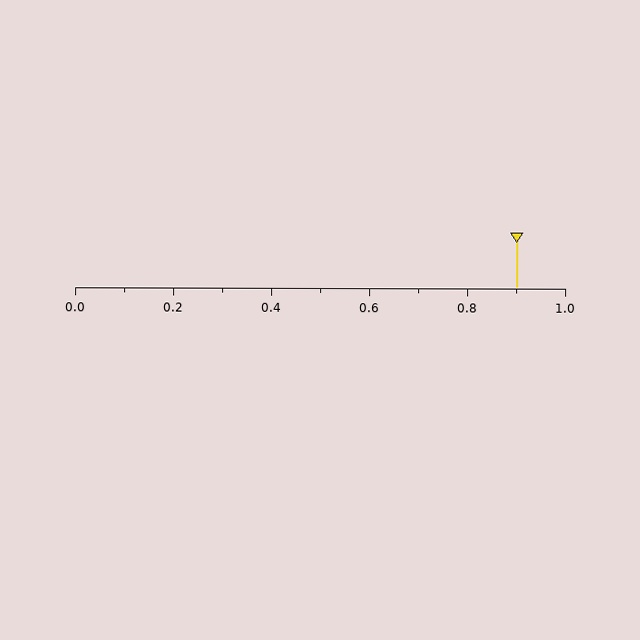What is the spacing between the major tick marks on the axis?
The major ticks are spaced 0.2 apart.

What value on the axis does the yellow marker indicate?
The marker indicates approximately 0.9.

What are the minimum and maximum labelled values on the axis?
The axis runs from 0.0 to 1.0.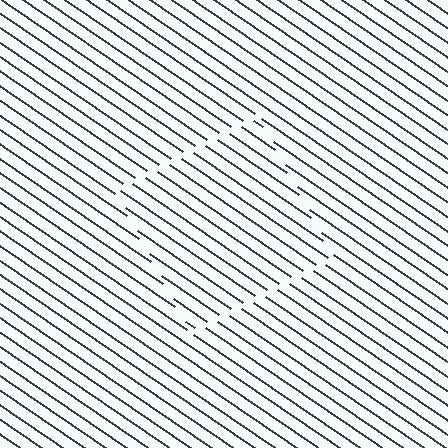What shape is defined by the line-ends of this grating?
An illusory square. The interior of the shape contains the same grating, shifted by half a period — the contour is defined by the phase discontinuity where line-ends from the inner and outer gratings abut.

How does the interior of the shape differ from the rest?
The interior of the shape contains the same grating, shifted by half a period — the contour is defined by the phase discontinuity where line-ends from the inner and outer gratings abut.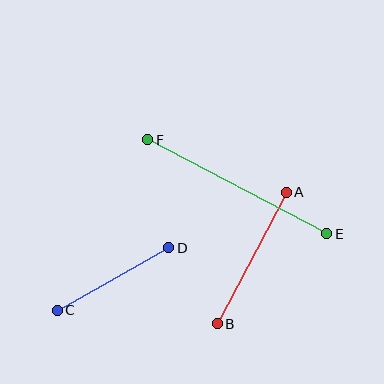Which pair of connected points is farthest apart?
Points E and F are farthest apart.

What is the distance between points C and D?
The distance is approximately 128 pixels.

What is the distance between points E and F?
The distance is approximately 202 pixels.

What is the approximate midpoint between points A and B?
The midpoint is at approximately (252, 258) pixels.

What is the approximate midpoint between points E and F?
The midpoint is at approximately (237, 187) pixels.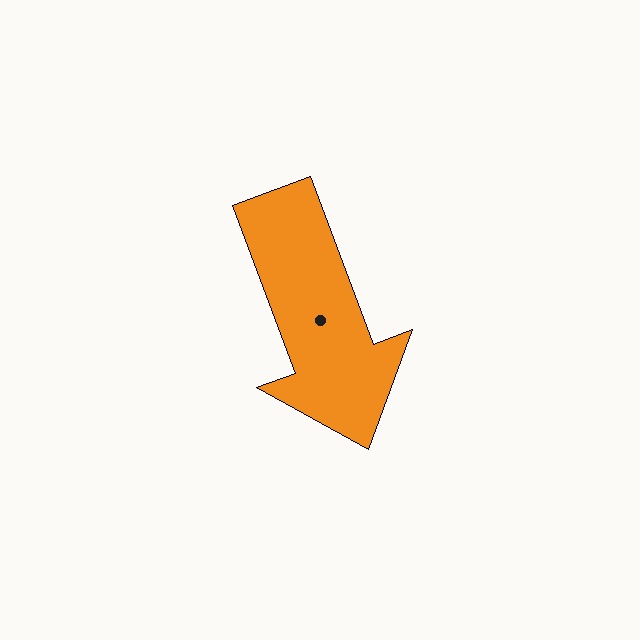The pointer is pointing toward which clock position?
Roughly 5 o'clock.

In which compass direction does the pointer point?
South.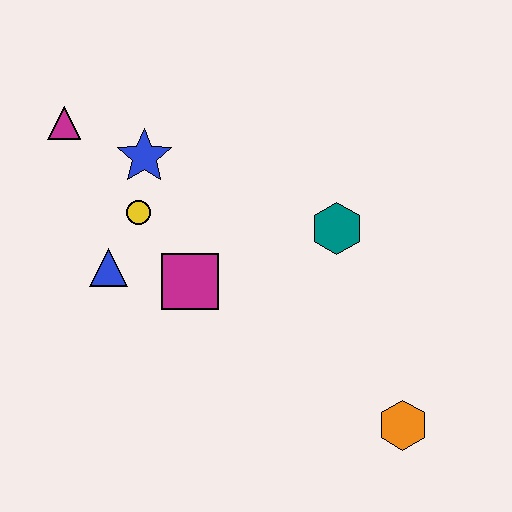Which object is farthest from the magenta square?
The orange hexagon is farthest from the magenta square.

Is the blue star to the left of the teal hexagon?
Yes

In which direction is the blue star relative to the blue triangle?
The blue star is above the blue triangle.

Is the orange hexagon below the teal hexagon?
Yes